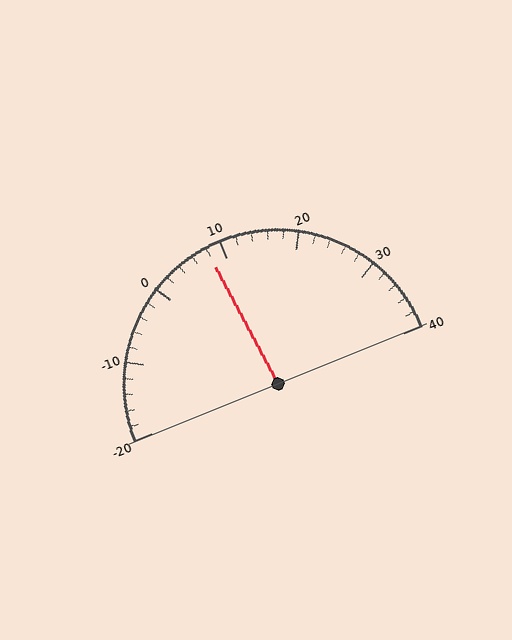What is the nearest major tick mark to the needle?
The nearest major tick mark is 10.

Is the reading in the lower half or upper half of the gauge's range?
The reading is in the lower half of the range (-20 to 40).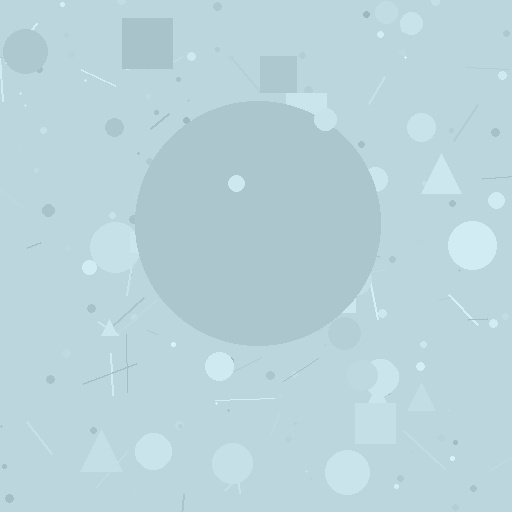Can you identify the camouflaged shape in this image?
The camouflaged shape is a circle.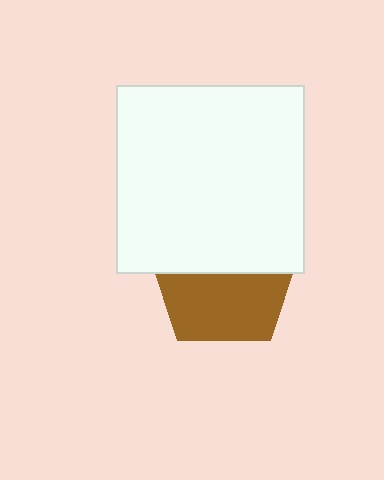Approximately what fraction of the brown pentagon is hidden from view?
Roughly 48% of the brown pentagon is hidden behind the white square.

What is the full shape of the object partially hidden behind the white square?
The partially hidden object is a brown pentagon.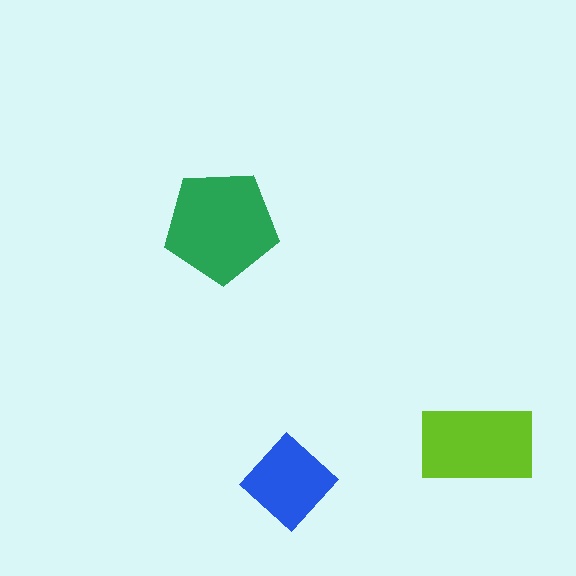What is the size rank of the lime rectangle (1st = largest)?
2nd.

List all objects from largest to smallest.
The green pentagon, the lime rectangle, the blue diamond.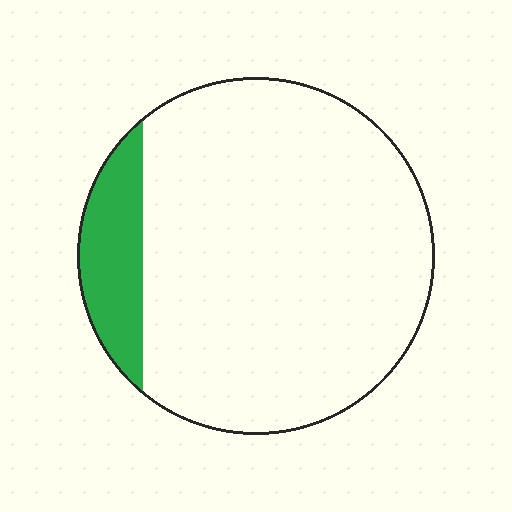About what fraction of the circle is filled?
About one eighth (1/8).